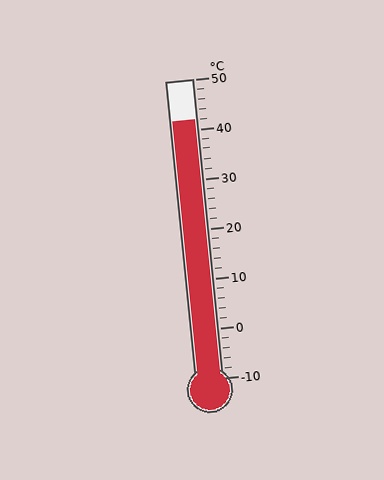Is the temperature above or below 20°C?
The temperature is above 20°C.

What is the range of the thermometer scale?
The thermometer scale ranges from -10°C to 50°C.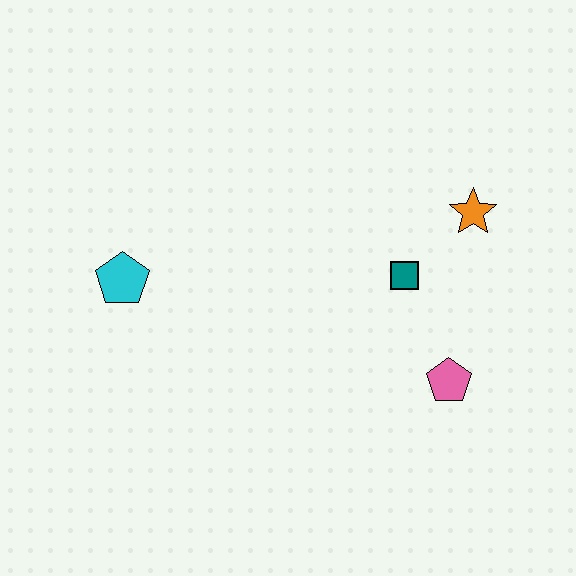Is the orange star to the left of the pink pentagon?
No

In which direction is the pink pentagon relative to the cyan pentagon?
The pink pentagon is to the right of the cyan pentagon.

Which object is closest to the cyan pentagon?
The teal square is closest to the cyan pentagon.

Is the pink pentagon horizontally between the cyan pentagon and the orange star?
Yes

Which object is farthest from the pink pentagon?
The cyan pentagon is farthest from the pink pentagon.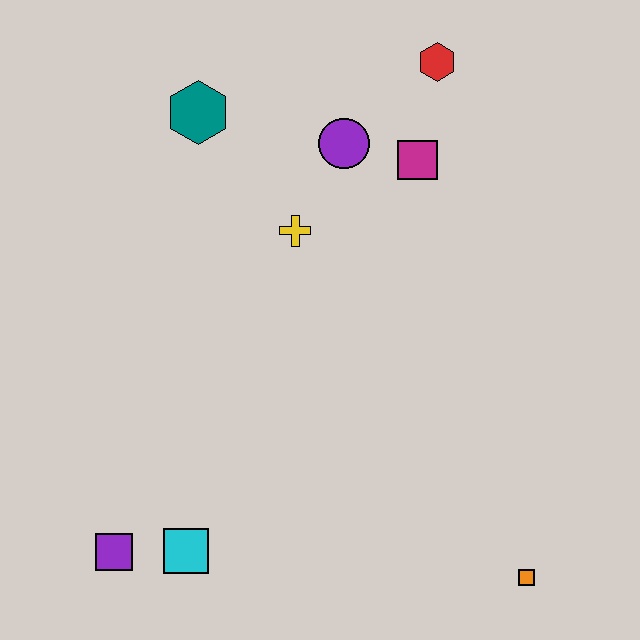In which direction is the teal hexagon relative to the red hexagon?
The teal hexagon is to the left of the red hexagon.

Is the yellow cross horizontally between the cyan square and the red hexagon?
Yes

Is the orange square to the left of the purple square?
No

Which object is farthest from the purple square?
The red hexagon is farthest from the purple square.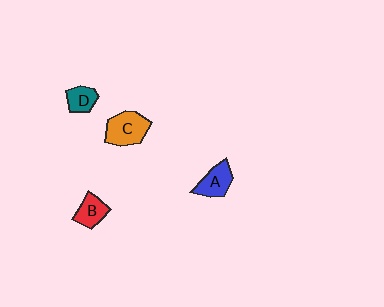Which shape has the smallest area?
Shape D (teal).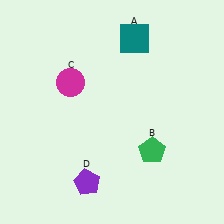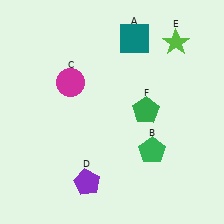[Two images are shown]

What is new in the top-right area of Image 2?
A green pentagon (F) was added in the top-right area of Image 2.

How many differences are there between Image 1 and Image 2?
There are 2 differences between the two images.